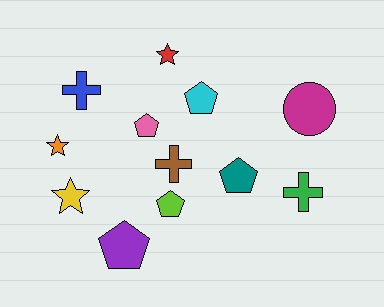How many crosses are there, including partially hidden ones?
There are 3 crosses.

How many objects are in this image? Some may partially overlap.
There are 12 objects.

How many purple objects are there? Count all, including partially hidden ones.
There is 1 purple object.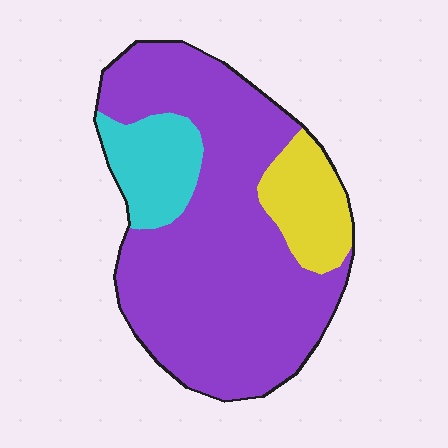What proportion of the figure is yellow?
Yellow takes up less than a quarter of the figure.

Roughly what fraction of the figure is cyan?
Cyan takes up about one eighth (1/8) of the figure.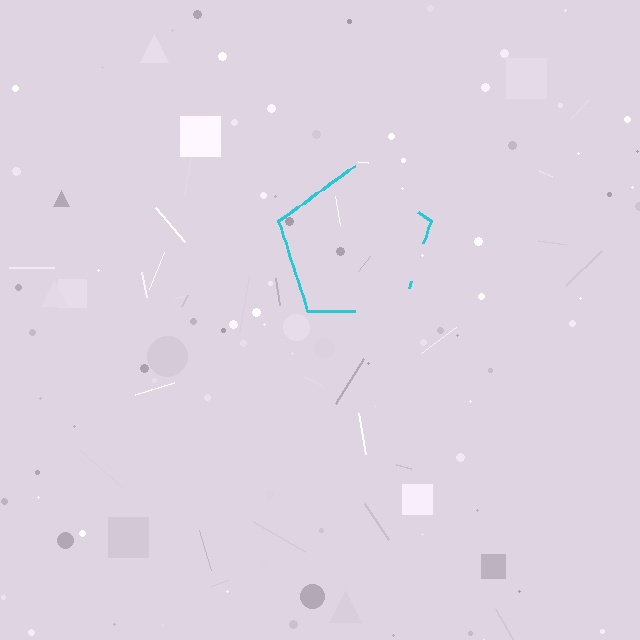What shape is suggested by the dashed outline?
The dashed outline suggests a pentagon.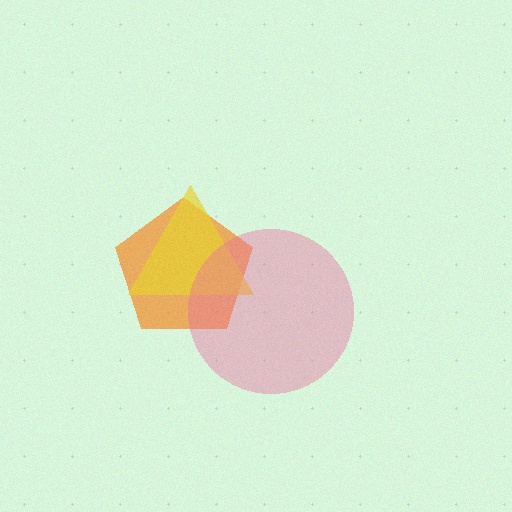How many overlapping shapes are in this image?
There are 3 overlapping shapes in the image.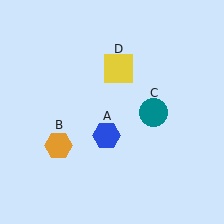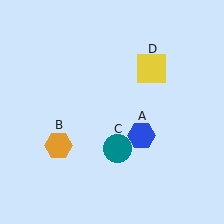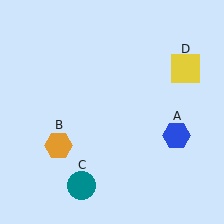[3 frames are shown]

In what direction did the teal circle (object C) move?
The teal circle (object C) moved down and to the left.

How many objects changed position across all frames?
3 objects changed position: blue hexagon (object A), teal circle (object C), yellow square (object D).